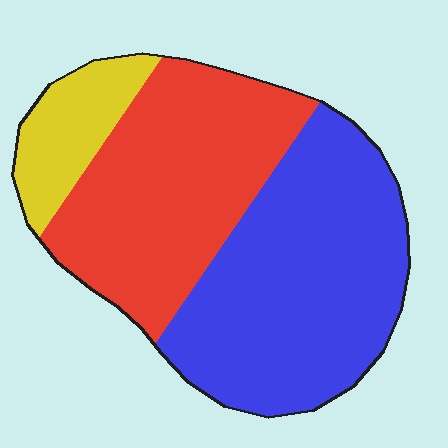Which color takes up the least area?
Yellow, at roughly 10%.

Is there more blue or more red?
Blue.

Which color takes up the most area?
Blue, at roughly 50%.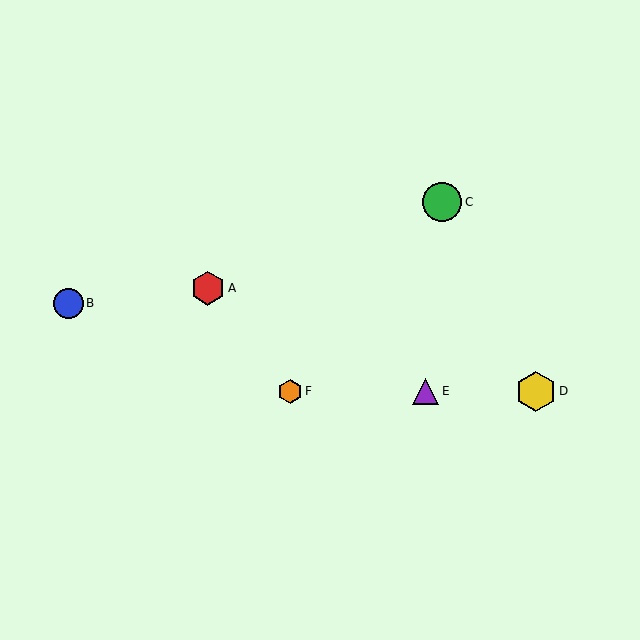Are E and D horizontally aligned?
Yes, both are at y≈391.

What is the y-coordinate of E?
Object E is at y≈391.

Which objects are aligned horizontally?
Objects D, E, F are aligned horizontally.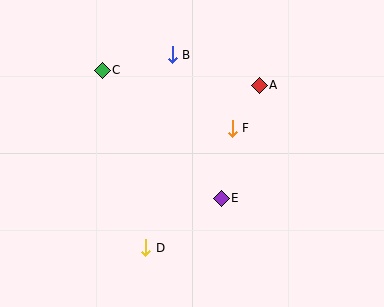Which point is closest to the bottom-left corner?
Point D is closest to the bottom-left corner.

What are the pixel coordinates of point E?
Point E is at (221, 198).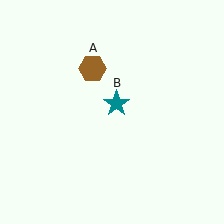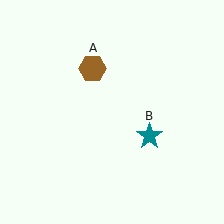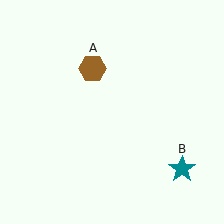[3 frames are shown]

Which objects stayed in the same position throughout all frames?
Brown hexagon (object A) remained stationary.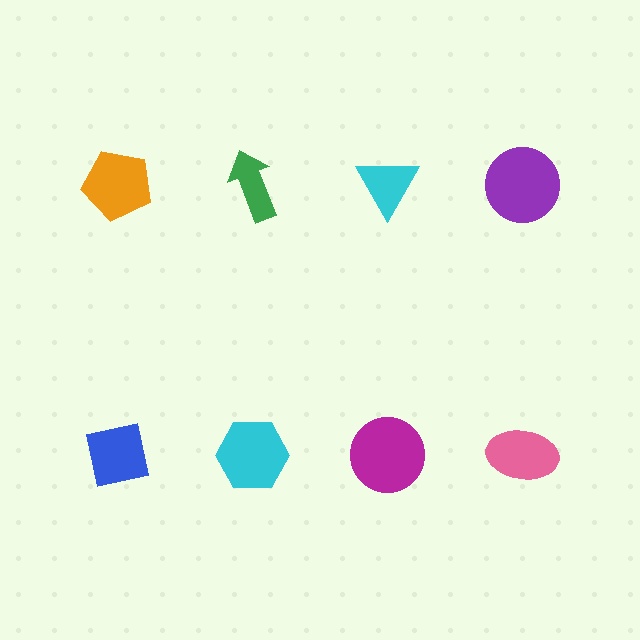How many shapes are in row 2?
4 shapes.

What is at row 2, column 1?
A blue square.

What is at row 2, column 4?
A pink ellipse.